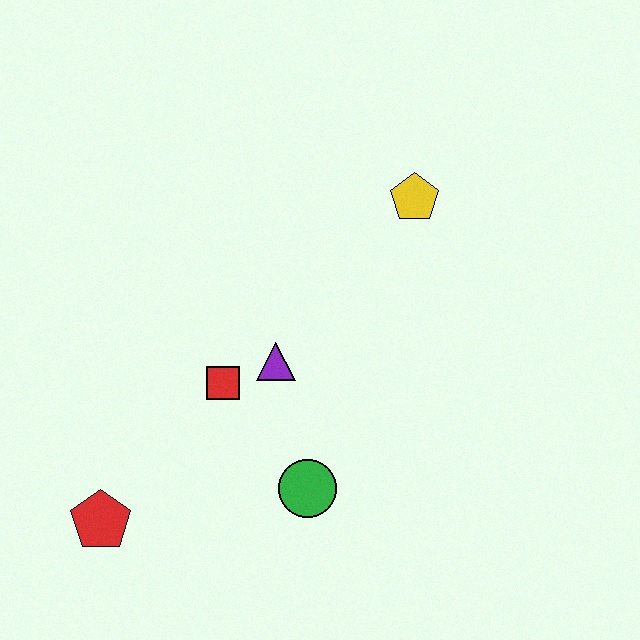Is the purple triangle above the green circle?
Yes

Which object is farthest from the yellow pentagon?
The red pentagon is farthest from the yellow pentagon.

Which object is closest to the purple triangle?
The red square is closest to the purple triangle.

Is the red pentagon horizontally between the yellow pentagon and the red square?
No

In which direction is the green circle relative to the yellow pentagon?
The green circle is below the yellow pentagon.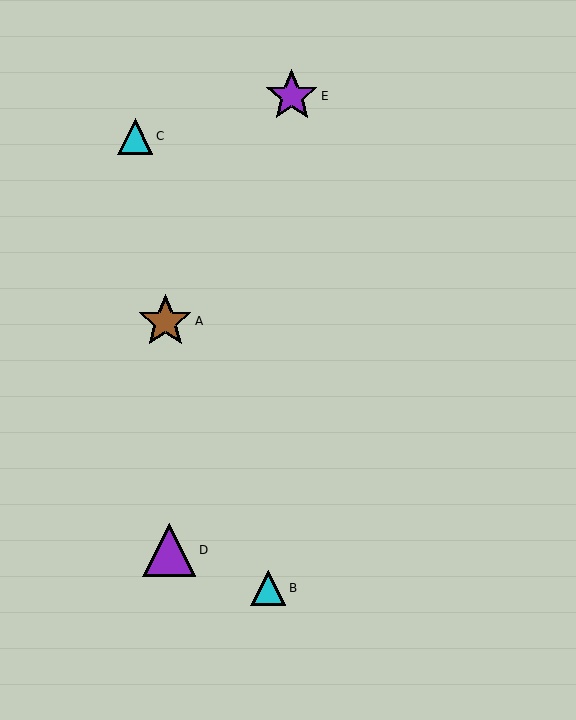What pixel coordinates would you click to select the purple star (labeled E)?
Click at (292, 96) to select the purple star E.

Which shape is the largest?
The brown star (labeled A) is the largest.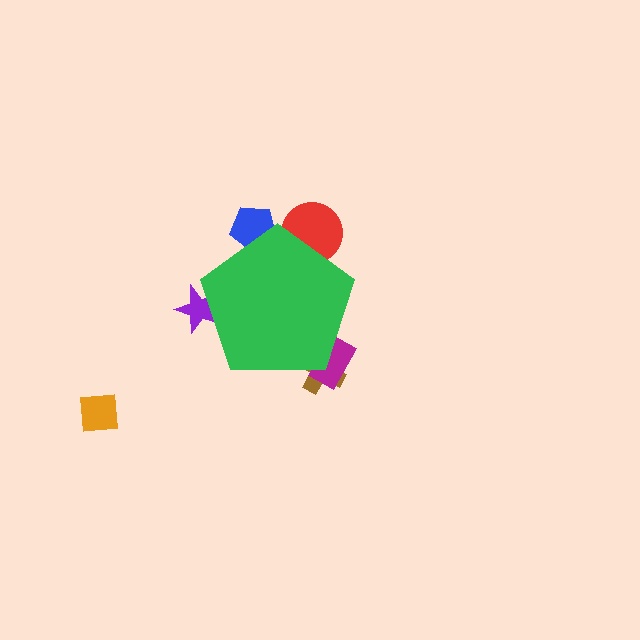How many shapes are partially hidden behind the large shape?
5 shapes are partially hidden.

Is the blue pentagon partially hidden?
Yes, the blue pentagon is partially hidden behind the green pentagon.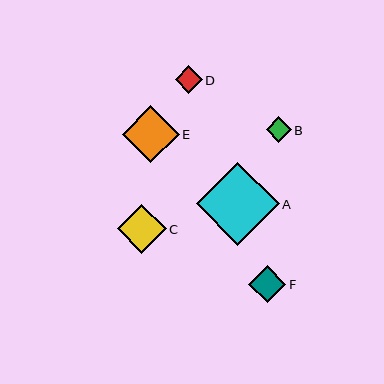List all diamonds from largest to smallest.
From largest to smallest: A, E, C, F, D, B.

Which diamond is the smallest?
Diamond B is the smallest with a size of approximately 25 pixels.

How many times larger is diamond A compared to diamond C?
Diamond A is approximately 1.7 times the size of diamond C.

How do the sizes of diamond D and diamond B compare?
Diamond D and diamond B are approximately the same size.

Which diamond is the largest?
Diamond A is the largest with a size of approximately 83 pixels.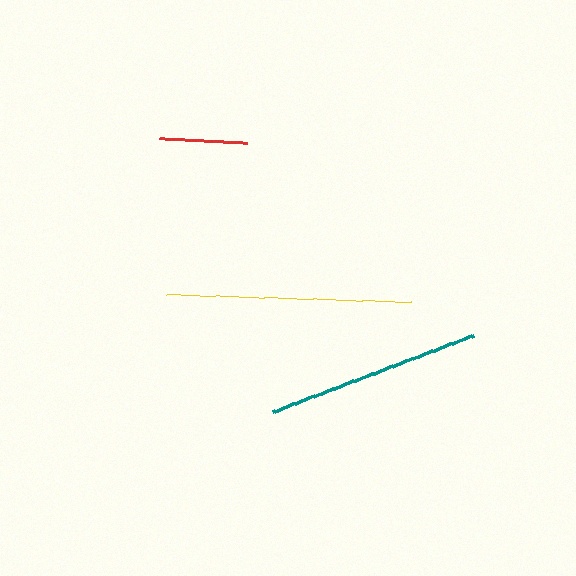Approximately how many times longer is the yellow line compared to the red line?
The yellow line is approximately 2.8 times the length of the red line.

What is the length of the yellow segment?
The yellow segment is approximately 245 pixels long.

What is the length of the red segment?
The red segment is approximately 88 pixels long.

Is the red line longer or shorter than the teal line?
The teal line is longer than the red line.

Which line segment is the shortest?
The red line is the shortest at approximately 88 pixels.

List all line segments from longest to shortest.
From longest to shortest: yellow, teal, red.